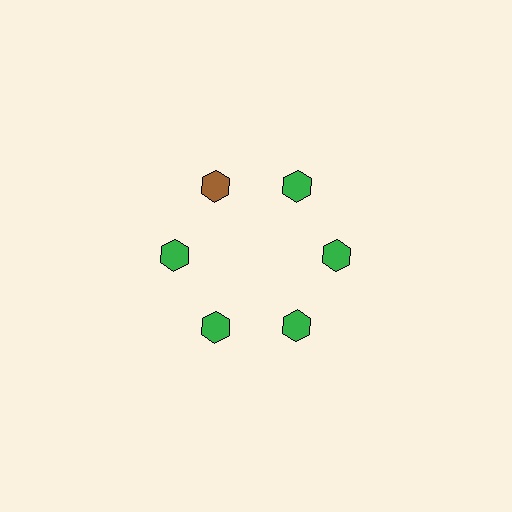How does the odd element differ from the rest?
It has a different color: brown instead of green.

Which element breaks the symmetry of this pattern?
The brown hexagon at roughly the 11 o'clock position breaks the symmetry. All other shapes are green hexagons.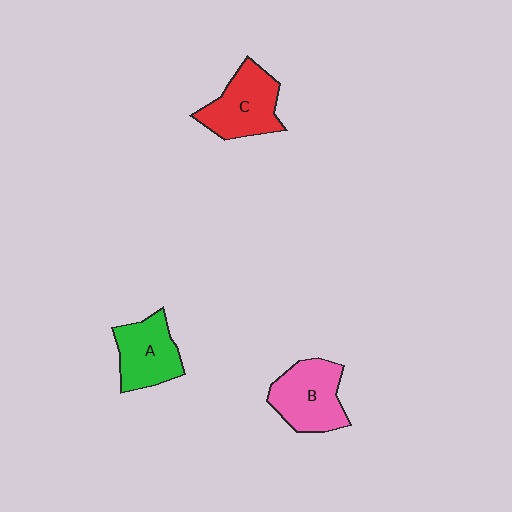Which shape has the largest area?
Shape B (pink).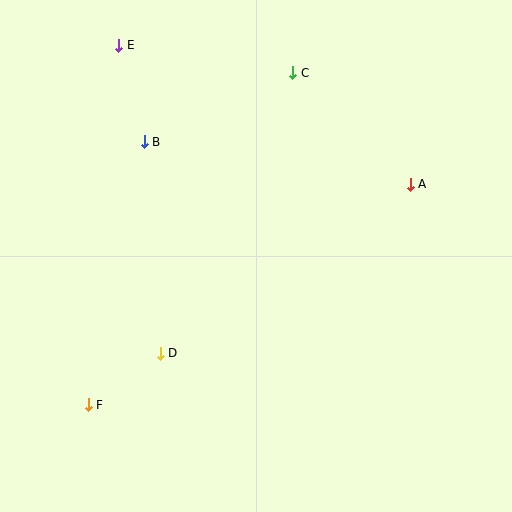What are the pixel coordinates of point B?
Point B is at (144, 142).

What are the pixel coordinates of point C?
Point C is at (293, 73).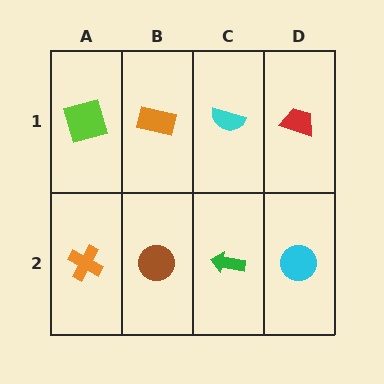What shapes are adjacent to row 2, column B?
An orange rectangle (row 1, column B), an orange cross (row 2, column A), a green arrow (row 2, column C).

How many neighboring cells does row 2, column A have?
2.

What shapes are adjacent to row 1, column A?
An orange cross (row 2, column A), an orange rectangle (row 1, column B).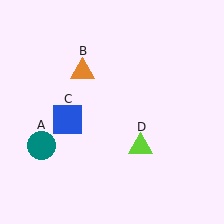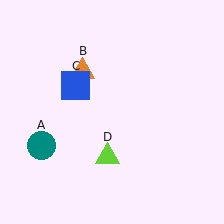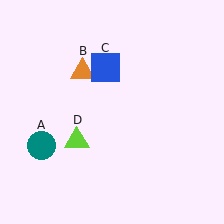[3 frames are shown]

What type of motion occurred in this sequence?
The blue square (object C), lime triangle (object D) rotated clockwise around the center of the scene.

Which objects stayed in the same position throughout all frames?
Teal circle (object A) and orange triangle (object B) remained stationary.